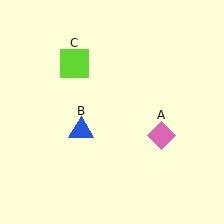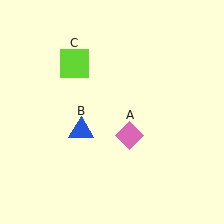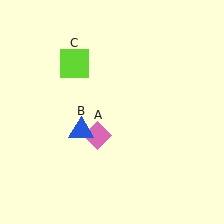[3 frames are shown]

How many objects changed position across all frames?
1 object changed position: pink diamond (object A).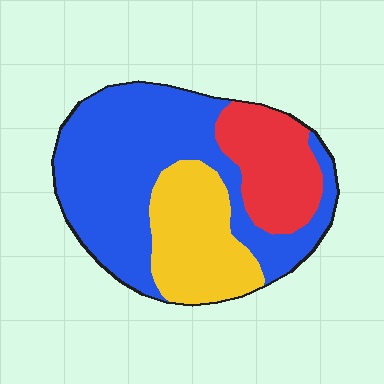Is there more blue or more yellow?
Blue.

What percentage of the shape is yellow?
Yellow takes up about one quarter (1/4) of the shape.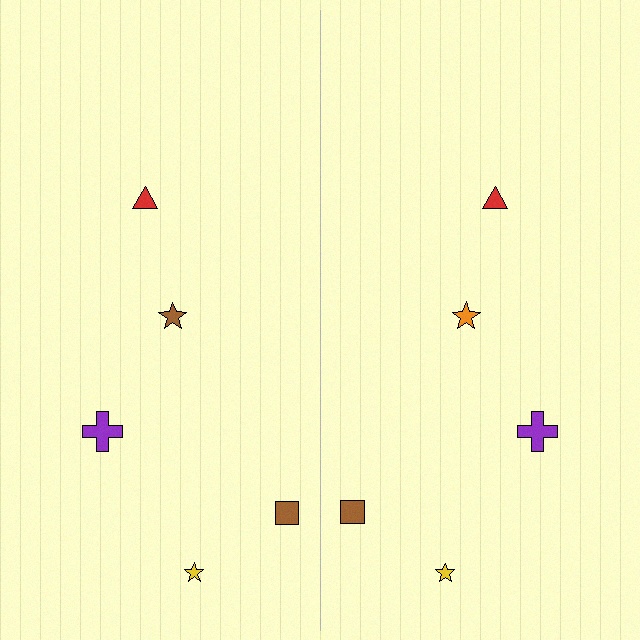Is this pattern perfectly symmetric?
No, the pattern is not perfectly symmetric. The orange star on the right side breaks the symmetry — its mirror counterpart is brown.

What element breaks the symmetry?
The orange star on the right side breaks the symmetry — its mirror counterpart is brown.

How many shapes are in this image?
There are 10 shapes in this image.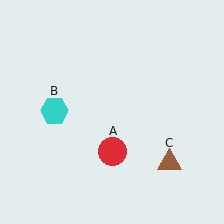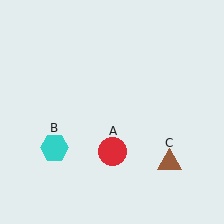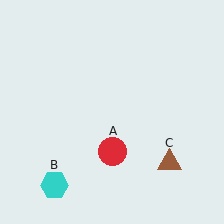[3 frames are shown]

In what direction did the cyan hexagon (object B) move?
The cyan hexagon (object B) moved down.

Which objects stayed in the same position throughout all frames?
Red circle (object A) and brown triangle (object C) remained stationary.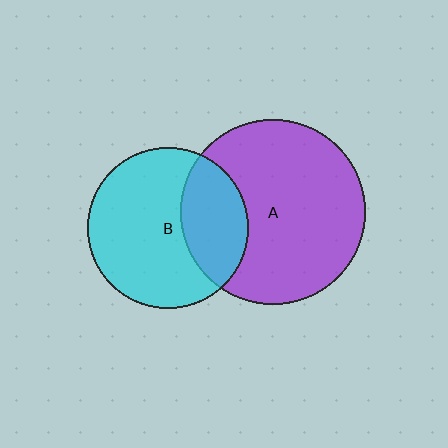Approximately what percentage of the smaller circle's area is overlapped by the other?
Approximately 30%.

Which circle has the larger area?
Circle A (purple).